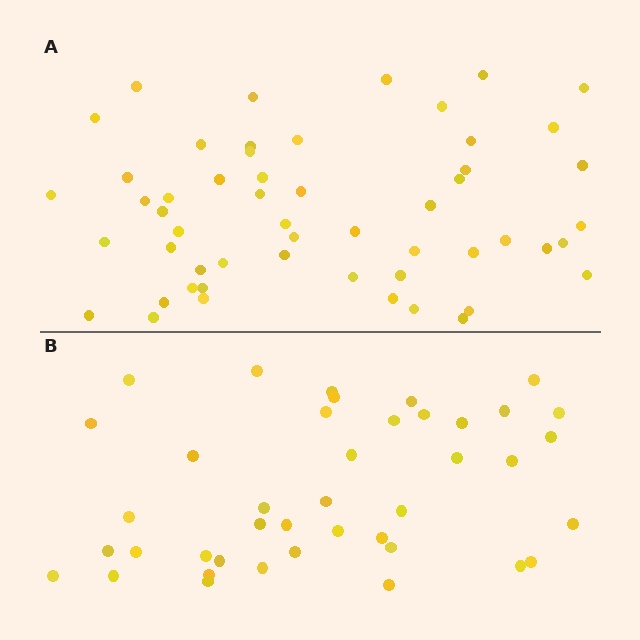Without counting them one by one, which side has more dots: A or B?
Region A (the top region) has more dots.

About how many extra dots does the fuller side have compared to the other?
Region A has approximately 15 more dots than region B.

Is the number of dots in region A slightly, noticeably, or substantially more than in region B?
Region A has noticeably more, but not dramatically so. The ratio is roughly 1.3 to 1.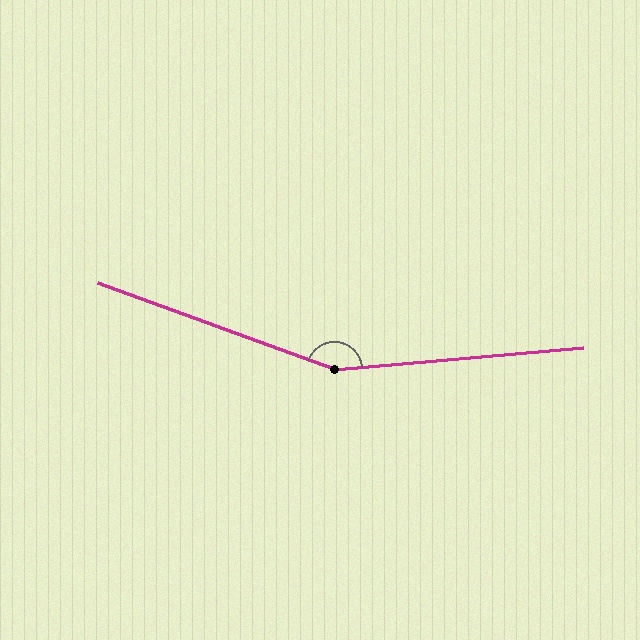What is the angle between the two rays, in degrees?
Approximately 155 degrees.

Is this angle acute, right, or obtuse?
It is obtuse.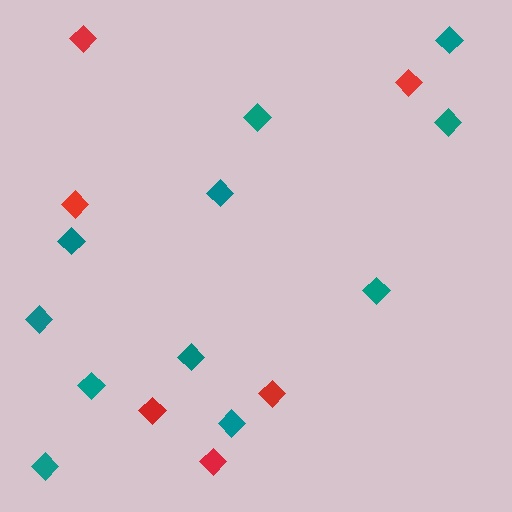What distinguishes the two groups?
There are 2 groups: one group of red diamonds (6) and one group of teal diamonds (11).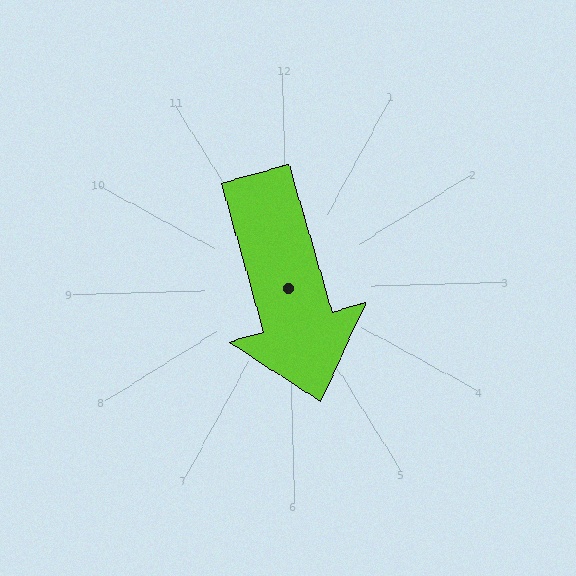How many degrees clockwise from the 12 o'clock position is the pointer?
Approximately 166 degrees.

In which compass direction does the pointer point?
South.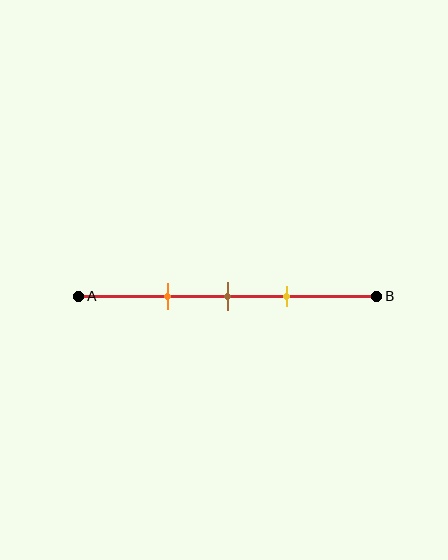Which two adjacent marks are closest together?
The brown and yellow marks are the closest adjacent pair.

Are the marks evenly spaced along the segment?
Yes, the marks are approximately evenly spaced.